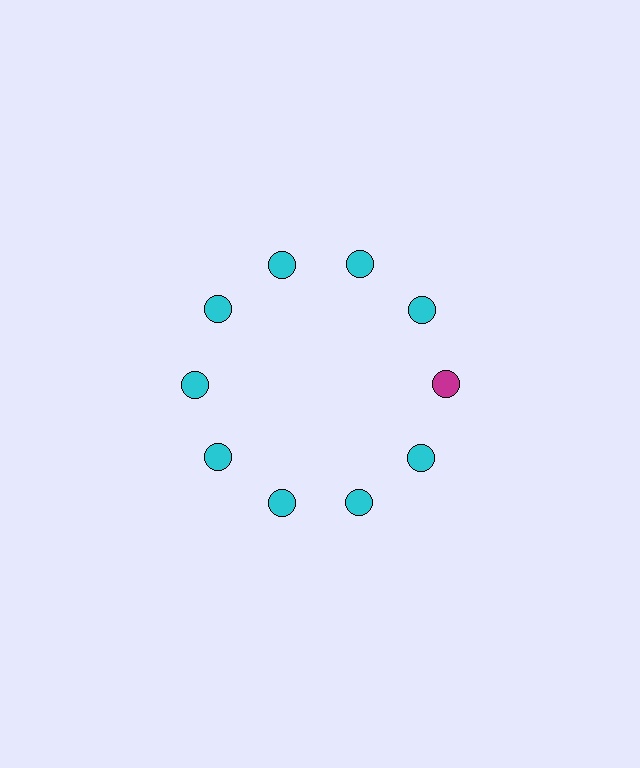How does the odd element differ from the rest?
It has a different color: magenta instead of cyan.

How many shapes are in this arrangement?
There are 10 shapes arranged in a ring pattern.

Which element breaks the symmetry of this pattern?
The magenta circle at roughly the 3 o'clock position breaks the symmetry. All other shapes are cyan circles.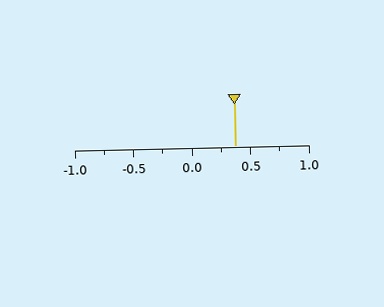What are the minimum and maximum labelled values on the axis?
The axis runs from -1.0 to 1.0.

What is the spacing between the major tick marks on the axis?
The major ticks are spaced 0.5 apart.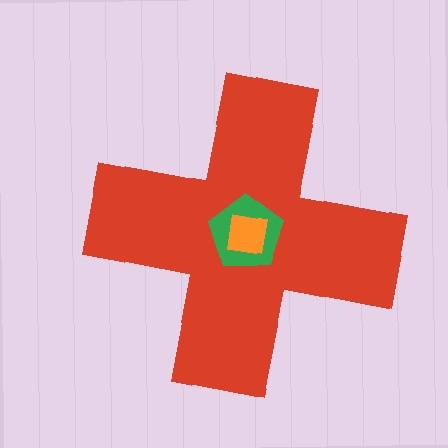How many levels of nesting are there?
3.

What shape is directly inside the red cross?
The green pentagon.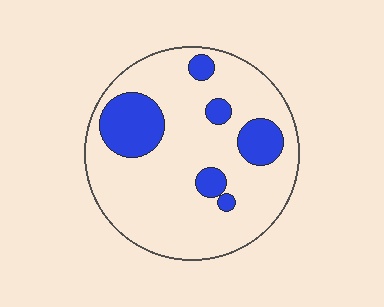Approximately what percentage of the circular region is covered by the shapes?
Approximately 20%.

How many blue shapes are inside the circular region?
6.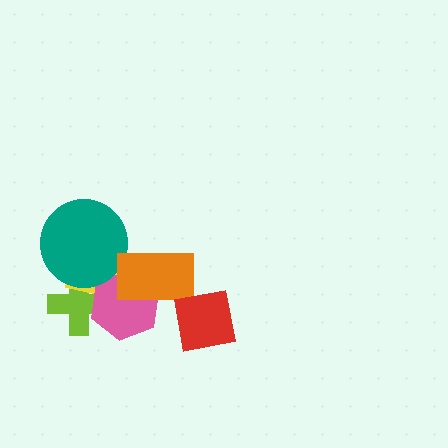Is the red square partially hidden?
No, no other shape covers it.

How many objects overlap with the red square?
1 object overlaps with the red square.